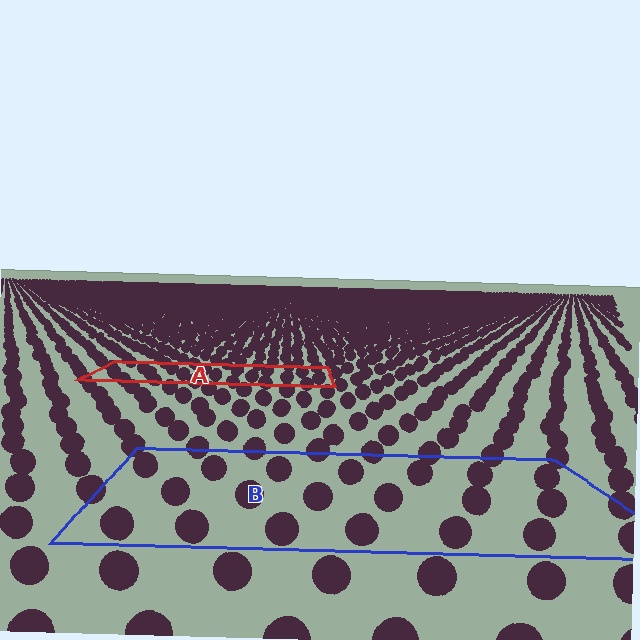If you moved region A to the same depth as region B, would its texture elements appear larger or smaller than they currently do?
They would appear larger. At a closer depth, the same texture elements are projected at a bigger on-screen size.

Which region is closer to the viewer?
Region B is closer. The texture elements there are larger and more spread out.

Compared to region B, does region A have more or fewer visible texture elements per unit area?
Region A has more texture elements per unit area — they are packed more densely because it is farther away.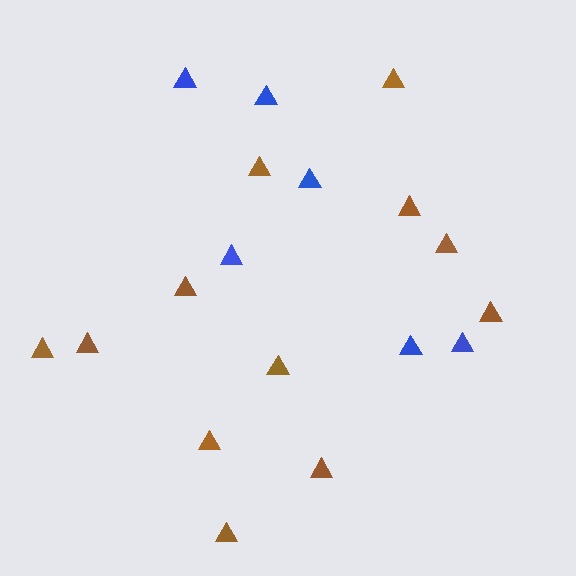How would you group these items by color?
There are 2 groups: one group of blue triangles (6) and one group of brown triangles (12).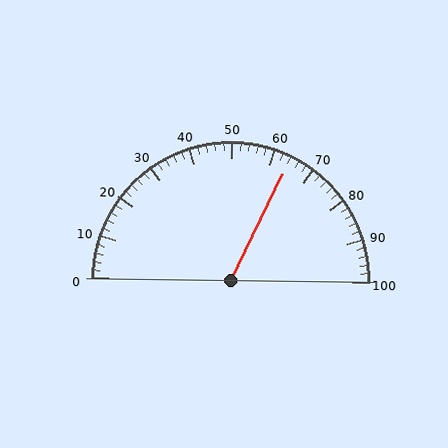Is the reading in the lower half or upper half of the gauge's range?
The reading is in the upper half of the range (0 to 100).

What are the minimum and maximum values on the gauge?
The gauge ranges from 0 to 100.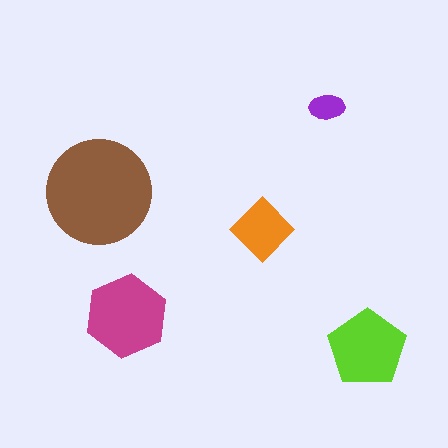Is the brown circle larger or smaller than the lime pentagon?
Larger.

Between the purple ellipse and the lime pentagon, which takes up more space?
The lime pentagon.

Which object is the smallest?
The purple ellipse.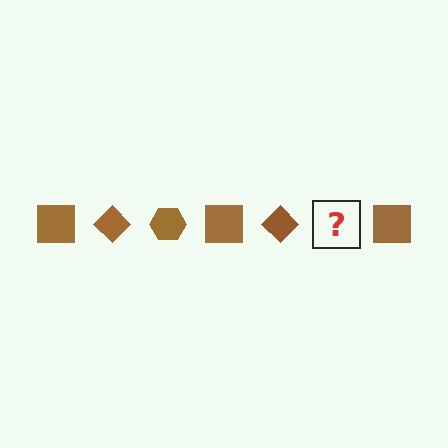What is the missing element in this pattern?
The missing element is a brown hexagon.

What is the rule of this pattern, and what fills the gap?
The rule is that the pattern cycles through square, diamond, hexagon shapes in brown. The gap should be filled with a brown hexagon.